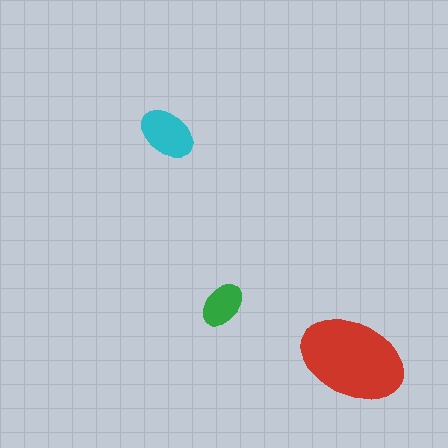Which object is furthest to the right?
The red ellipse is rightmost.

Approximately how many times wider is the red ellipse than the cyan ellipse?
About 2 times wider.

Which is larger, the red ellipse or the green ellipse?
The red one.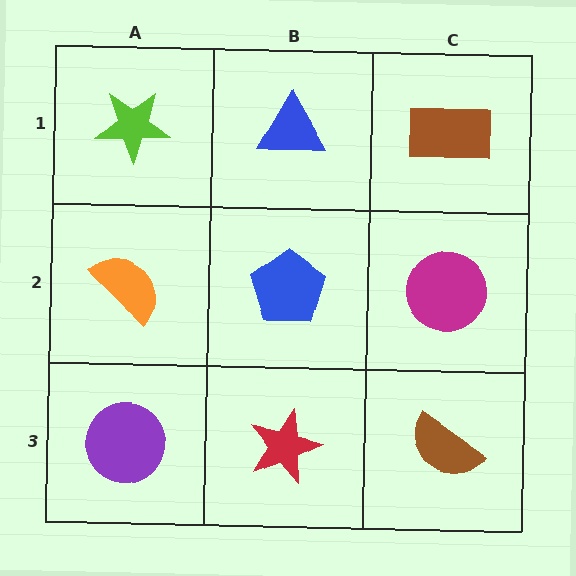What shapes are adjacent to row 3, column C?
A magenta circle (row 2, column C), a red star (row 3, column B).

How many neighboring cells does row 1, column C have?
2.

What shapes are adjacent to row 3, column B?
A blue pentagon (row 2, column B), a purple circle (row 3, column A), a brown semicircle (row 3, column C).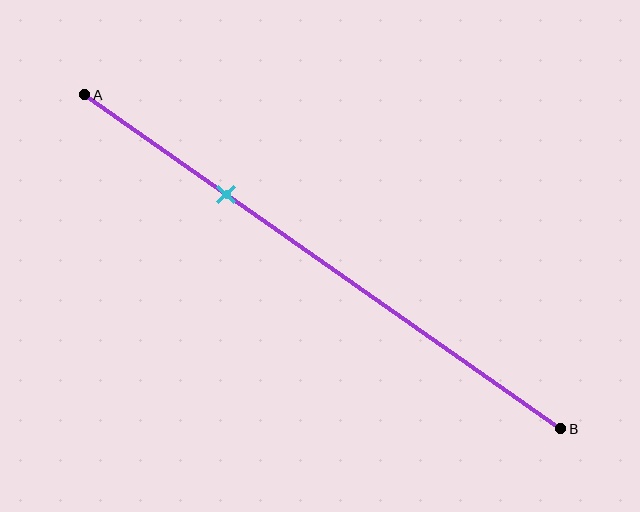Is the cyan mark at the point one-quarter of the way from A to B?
No, the mark is at about 30% from A, not at the 25% one-quarter point.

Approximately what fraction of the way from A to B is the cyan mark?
The cyan mark is approximately 30% of the way from A to B.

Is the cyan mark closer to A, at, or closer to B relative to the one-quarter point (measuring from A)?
The cyan mark is closer to point B than the one-quarter point of segment AB.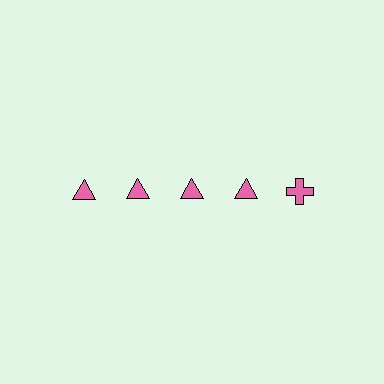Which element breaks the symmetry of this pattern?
The pink cross in the top row, rightmost column breaks the symmetry. All other shapes are pink triangles.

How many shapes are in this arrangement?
There are 5 shapes arranged in a grid pattern.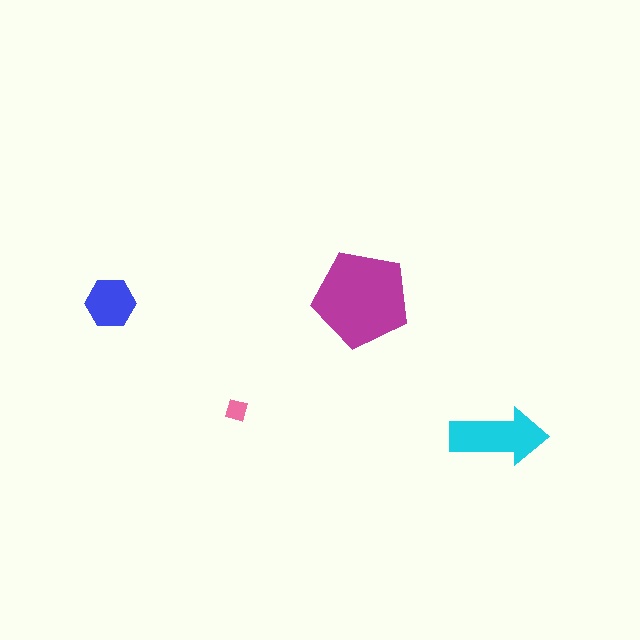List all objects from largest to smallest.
The magenta pentagon, the cyan arrow, the blue hexagon, the pink diamond.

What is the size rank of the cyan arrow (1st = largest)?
2nd.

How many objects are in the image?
There are 4 objects in the image.